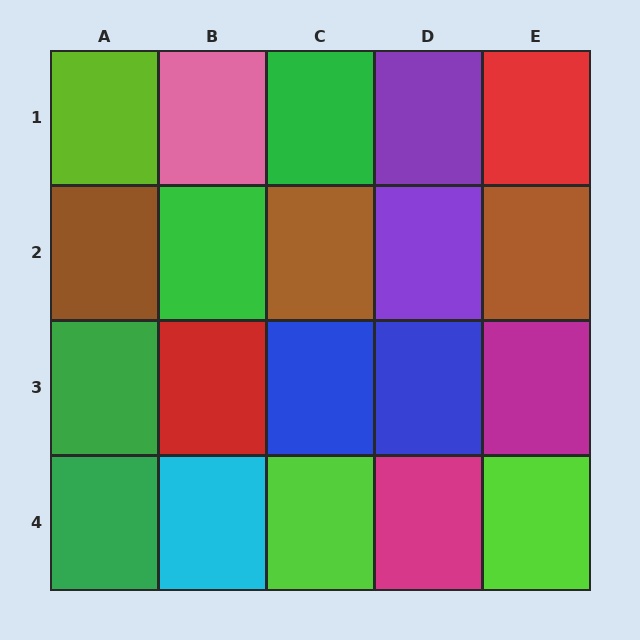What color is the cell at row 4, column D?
Magenta.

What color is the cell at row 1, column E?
Red.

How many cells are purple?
2 cells are purple.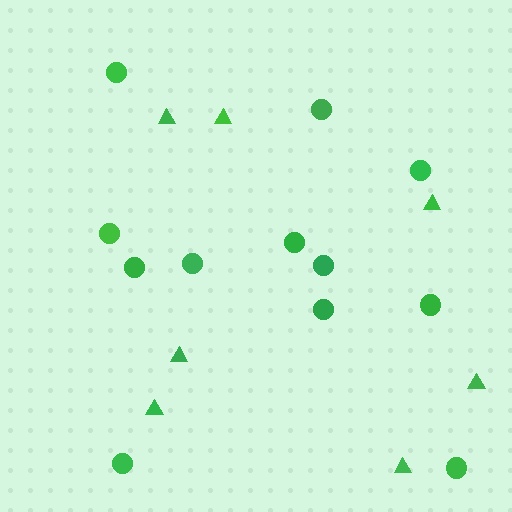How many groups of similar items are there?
There are 2 groups: one group of triangles (7) and one group of circles (12).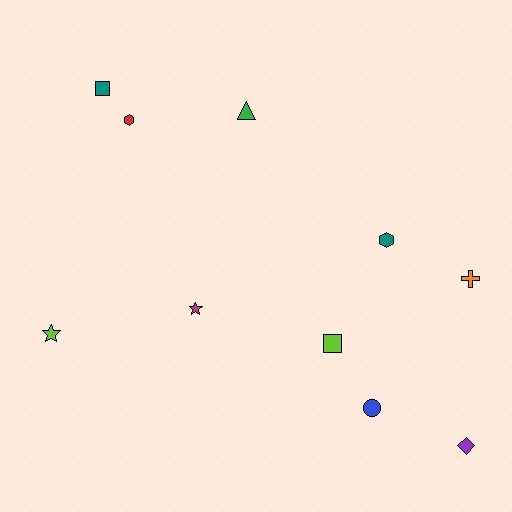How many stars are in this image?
There are 2 stars.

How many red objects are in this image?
There is 1 red object.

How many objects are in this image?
There are 10 objects.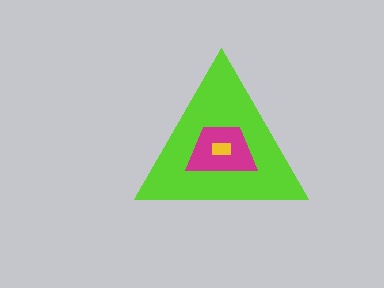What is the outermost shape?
The lime triangle.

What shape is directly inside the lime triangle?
The magenta trapezoid.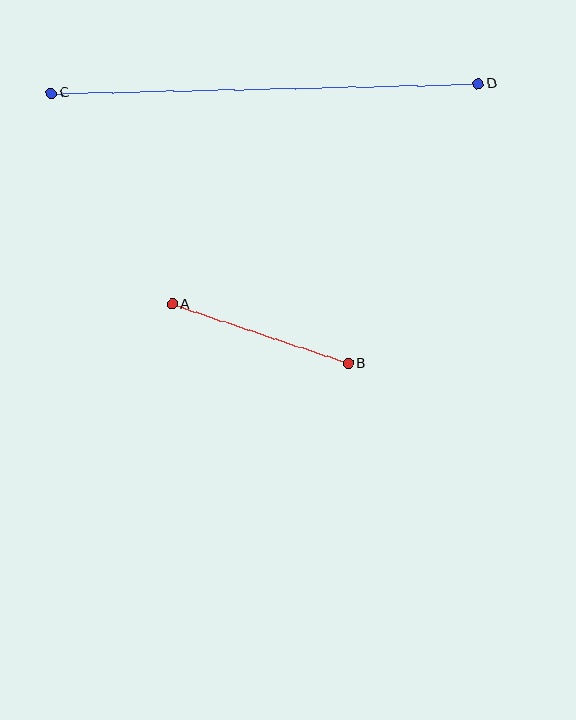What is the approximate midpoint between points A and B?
The midpoint is at approximately (260, 334) pixels.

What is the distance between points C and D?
The distance is approximately 427 pixels.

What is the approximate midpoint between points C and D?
The midpoint is at approximately (265, 88) pixels.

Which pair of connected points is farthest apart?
Points C and D are farthest apart.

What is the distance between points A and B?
The distance is approximately 186 pixels.